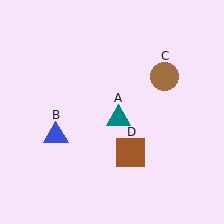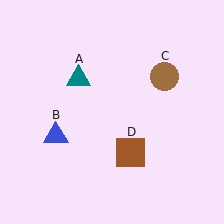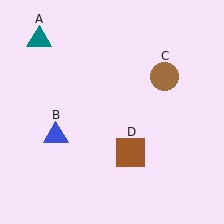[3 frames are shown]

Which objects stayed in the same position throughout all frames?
Blue triangle (object B) and brown circle (object C) and brown square (object D) remained stationary.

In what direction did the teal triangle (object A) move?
The teal triangle (object A) moved up and to the left.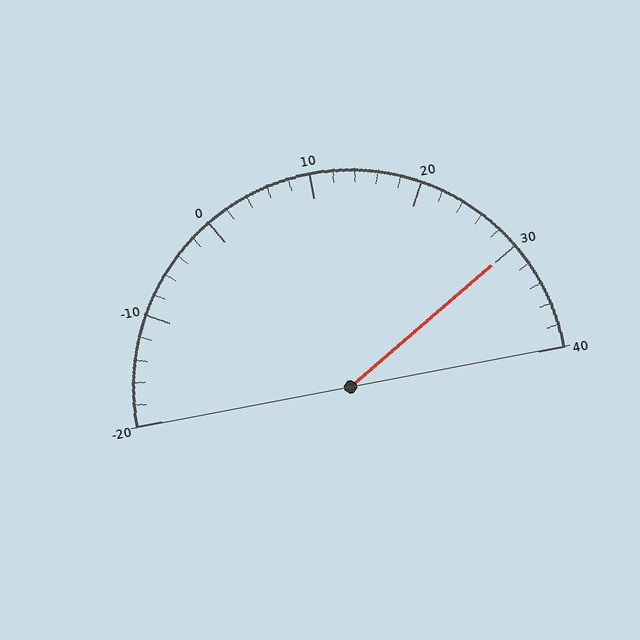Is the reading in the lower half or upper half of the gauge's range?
The reading is in the upper half of the range (-20 to 40).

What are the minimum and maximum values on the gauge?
The gauge ranges from -20 to 40.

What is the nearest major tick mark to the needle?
The nearest major tick mark is 30.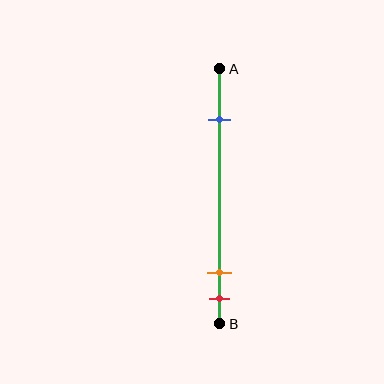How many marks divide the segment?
There are 3 marks dividing the segment.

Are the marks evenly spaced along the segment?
No, the marks are not evenly spaced.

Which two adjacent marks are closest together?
The orange and red marks are the closest adjacent pair.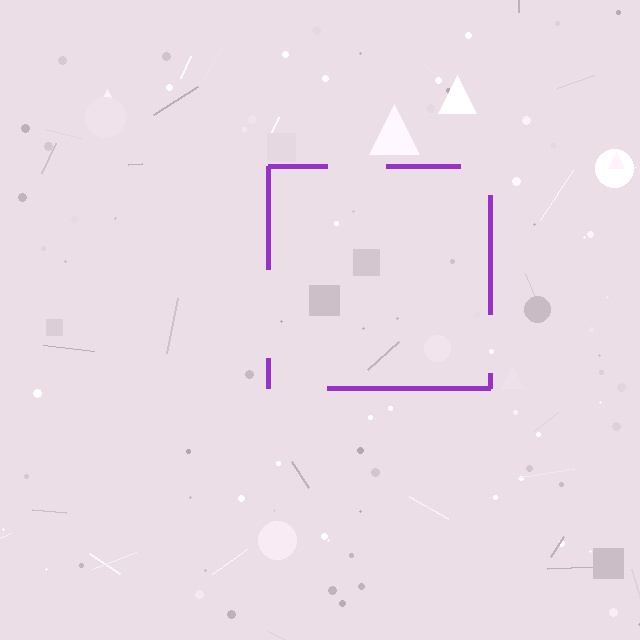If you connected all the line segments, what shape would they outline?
They would outline a square.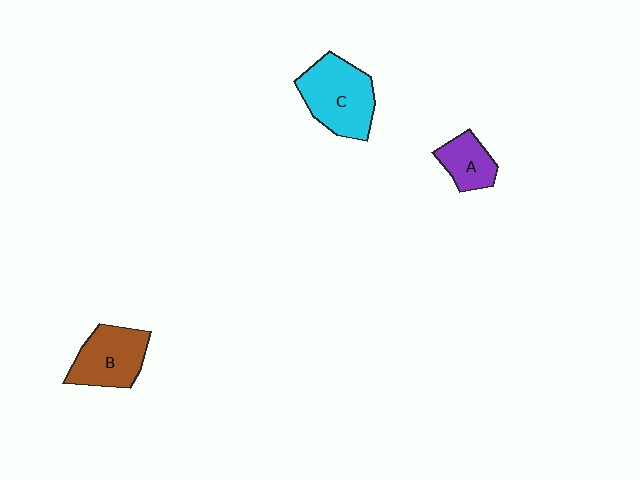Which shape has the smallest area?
Shape A (purple).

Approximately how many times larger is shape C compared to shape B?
Approximately 1.2 times.